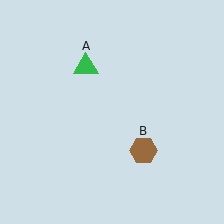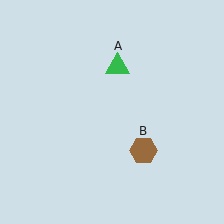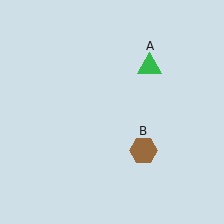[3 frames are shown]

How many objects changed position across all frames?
1 object changed position: green triangle (object A).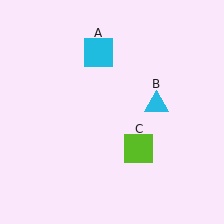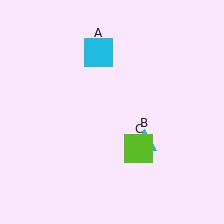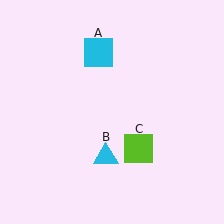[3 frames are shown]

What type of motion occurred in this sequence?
The cyan triangle (object B) rotated clockwise around the center of the scene.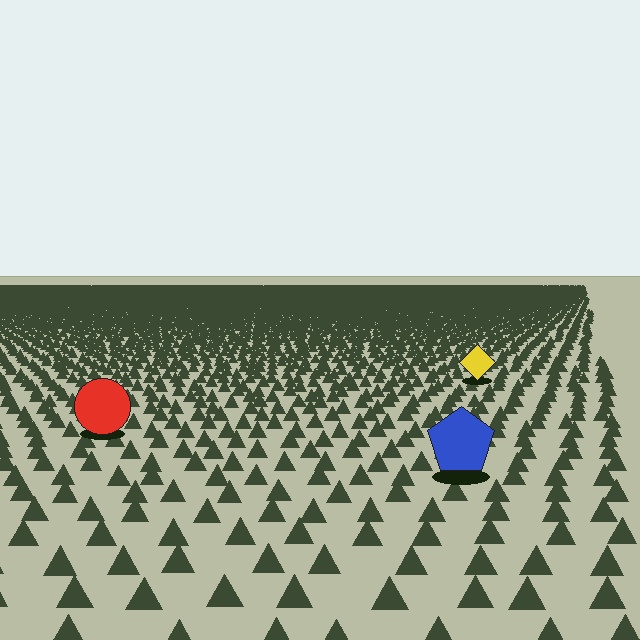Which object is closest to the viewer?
The blue pentagon is closest. The texture marks near it are larger and more spread out.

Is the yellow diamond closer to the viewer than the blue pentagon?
No. The blue pentagon is closer — you can tell from the texture gradient: the ground texture is coarser near it.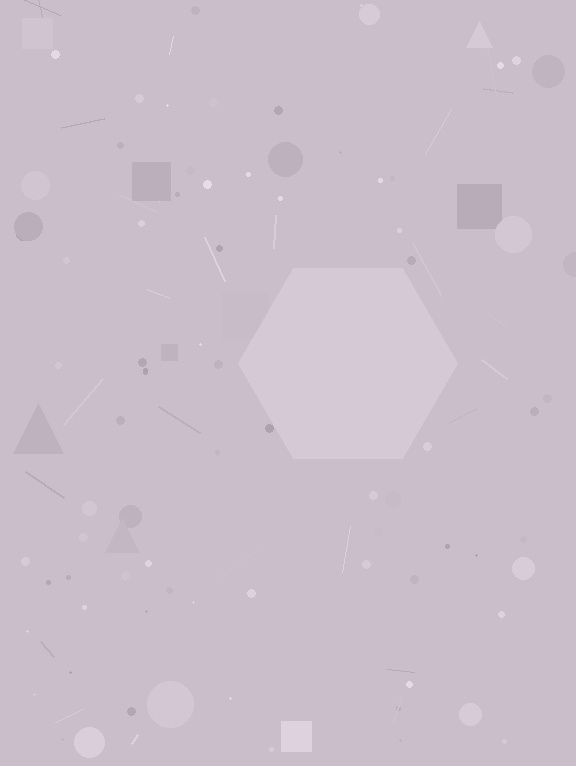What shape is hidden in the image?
A hexagon is hidden in the image.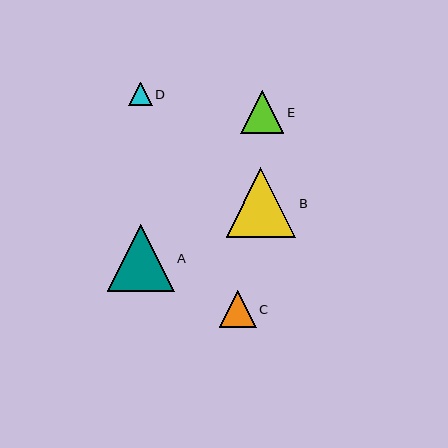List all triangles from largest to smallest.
From largest to smallest: B, A, E, C, D.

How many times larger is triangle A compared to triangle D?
Triangle A is approximately 2.8 times the size of triangle D.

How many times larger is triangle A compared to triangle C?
Triangle A is approximately 1.8 times the size of triangle C.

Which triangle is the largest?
Triangle B is the largest with a size of approximately 70 pixels.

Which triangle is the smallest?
Triangle D is the smallest with a size of approximately 24 pixels.